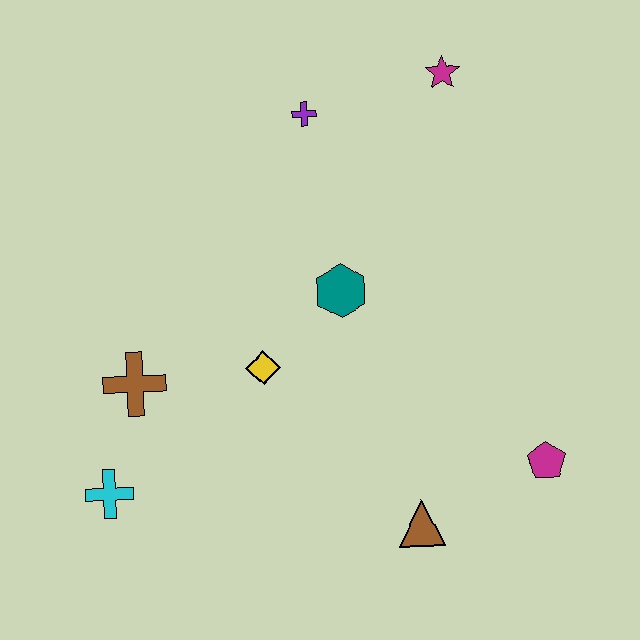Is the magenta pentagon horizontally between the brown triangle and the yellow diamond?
No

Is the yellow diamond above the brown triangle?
Yes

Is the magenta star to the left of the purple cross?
No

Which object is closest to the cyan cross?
The brown cross is closest to the cyan cross.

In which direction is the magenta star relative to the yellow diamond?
The magenta star is above the yellow diamond.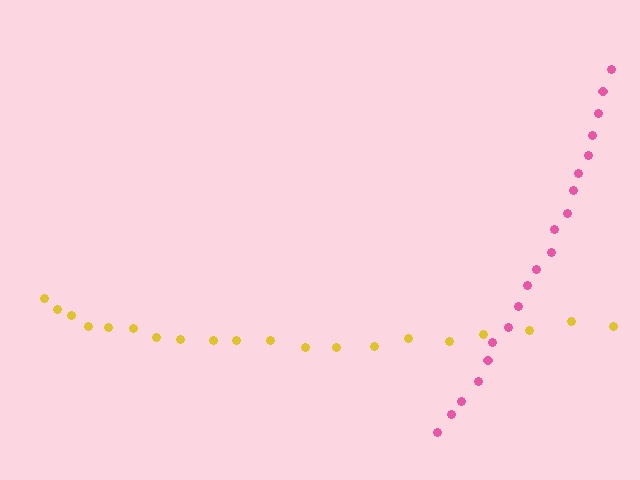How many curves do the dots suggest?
There are 2 distinct paths.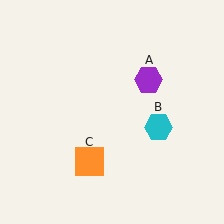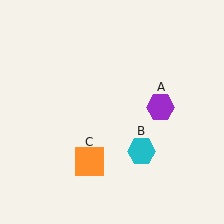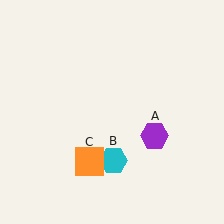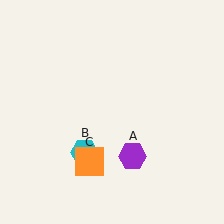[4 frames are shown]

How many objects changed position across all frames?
2 objects changed position: purple hexagon (object A), cyan hexagon (object B).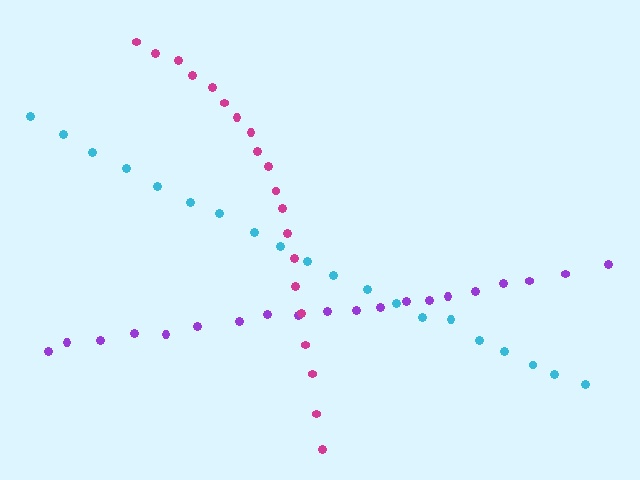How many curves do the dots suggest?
There are 3 distinct paths.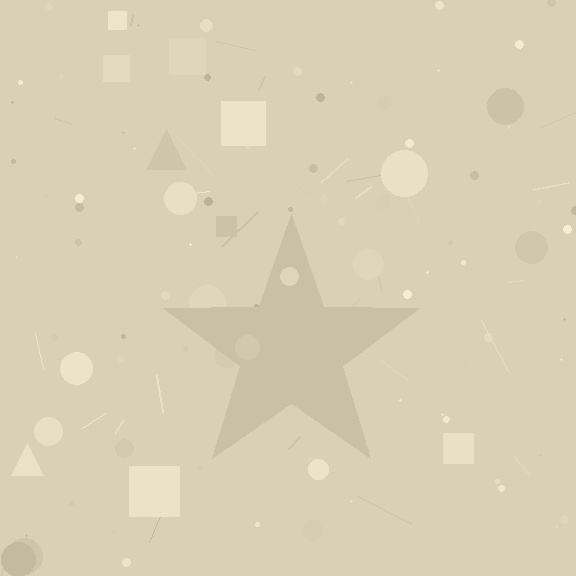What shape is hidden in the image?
A star is hidden in the image.